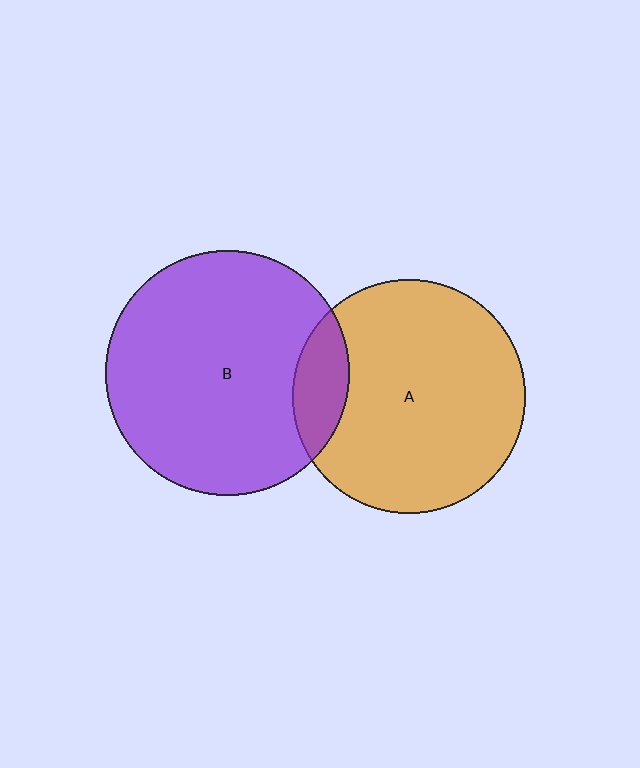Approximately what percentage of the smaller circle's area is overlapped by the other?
Approximately 15%.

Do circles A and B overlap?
Yes.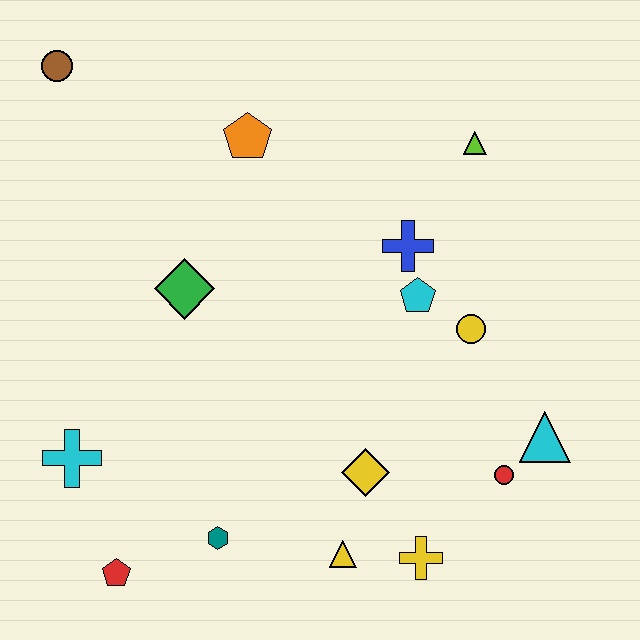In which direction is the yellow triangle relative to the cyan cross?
The yellow triangle is to the right of the cyan cross.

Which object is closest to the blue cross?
The cyan pentagon is closest to the blue cross.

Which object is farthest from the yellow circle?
The brown circle is farthest from the yellow circle.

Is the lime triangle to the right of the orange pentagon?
Yes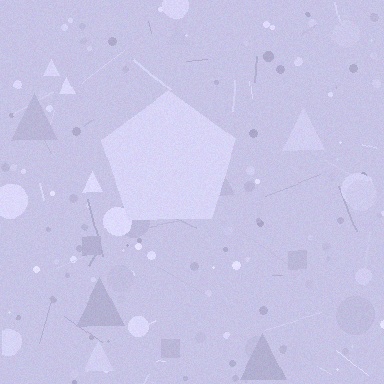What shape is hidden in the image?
A pentagon is hidden in the image.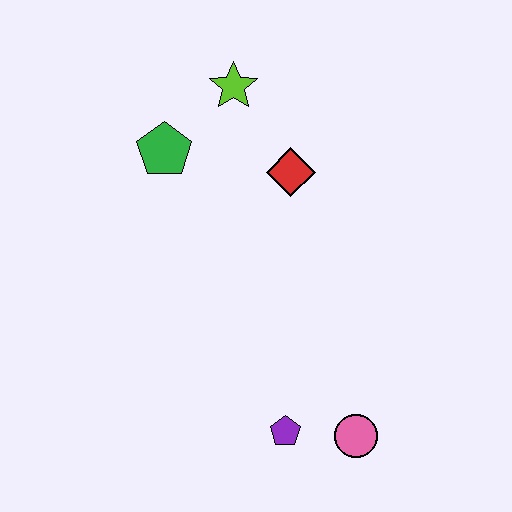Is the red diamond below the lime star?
Yes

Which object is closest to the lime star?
The green pentagon is closest to the lime star.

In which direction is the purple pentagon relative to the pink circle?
The purple pentagon is to the left of the pink circle.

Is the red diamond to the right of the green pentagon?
Yes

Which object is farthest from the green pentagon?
The pink circle is farthest from the green pentagon.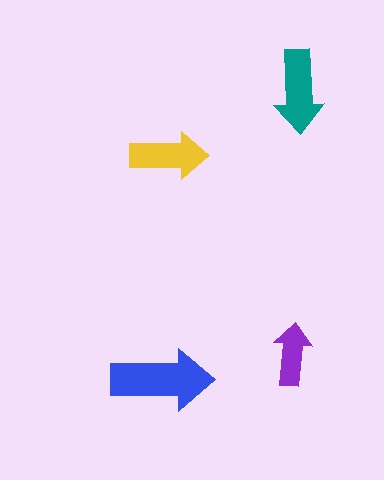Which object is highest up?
The teal arrow is topmost.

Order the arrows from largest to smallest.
the blue one, the teal one, the yellow one, the purple one.